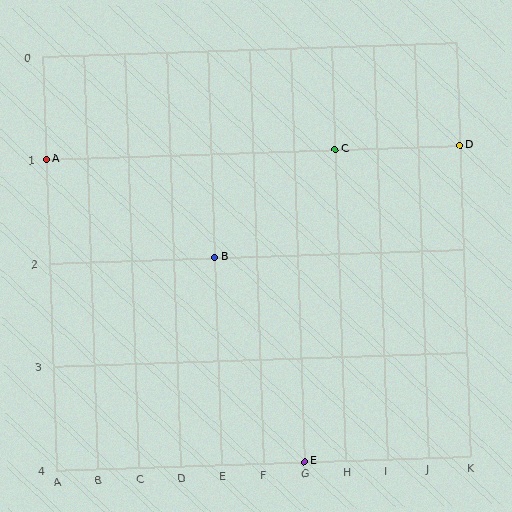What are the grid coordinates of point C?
Point C is at grid coordinates (H, 1).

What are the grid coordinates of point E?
Point E is at grid coordinates (G, 4).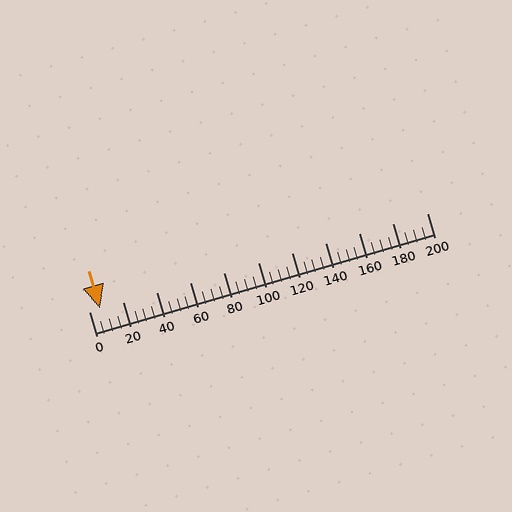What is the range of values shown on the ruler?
The ruler shows values from 0 to 200.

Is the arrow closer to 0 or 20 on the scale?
The arrow is closer to 0.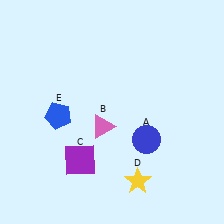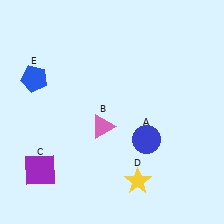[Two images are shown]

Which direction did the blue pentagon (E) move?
The blue pentagon (E) moved up.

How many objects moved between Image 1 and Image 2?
2 objects moved between the two images.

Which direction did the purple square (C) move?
The purple square (C) moved left.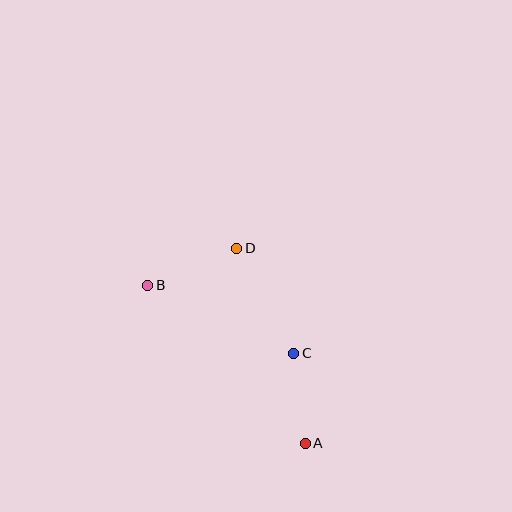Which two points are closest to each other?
Points A and C are closest to each other.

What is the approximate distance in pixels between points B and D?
The distance between B and D is approximately 96 pixels.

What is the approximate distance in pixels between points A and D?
The distance between A and D is approximately 207 pixels.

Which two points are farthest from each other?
Points A and B are farthest from each other.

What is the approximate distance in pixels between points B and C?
The distance between B and C is approximately 161 pixels.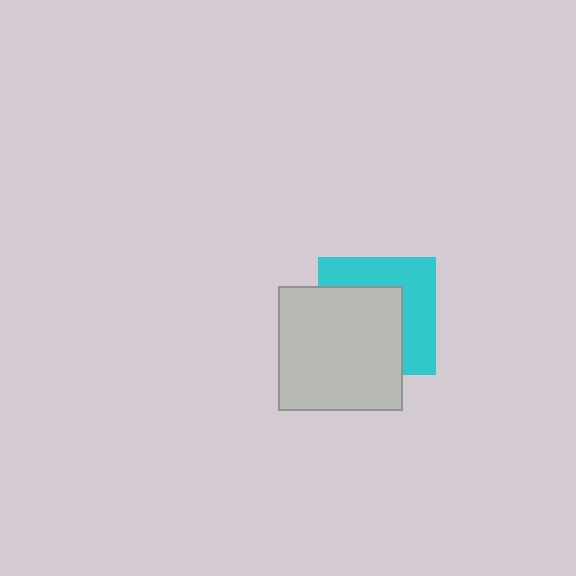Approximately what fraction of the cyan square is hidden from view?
Roughly 56% of the cyan square is hidden behind the light gray square.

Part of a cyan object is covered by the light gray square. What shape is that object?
It is a square.